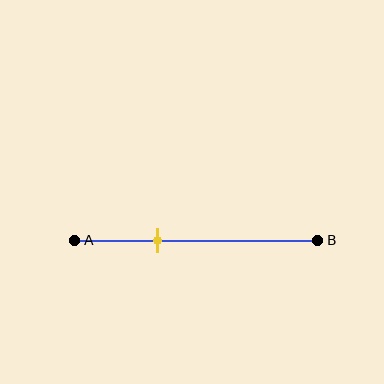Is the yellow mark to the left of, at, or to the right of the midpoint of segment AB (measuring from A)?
The yellow mark is to the left of the midpoint of segment AB.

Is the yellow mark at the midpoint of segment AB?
No, the mark is at about 35% from A, not at the 50% midpoint.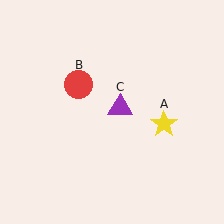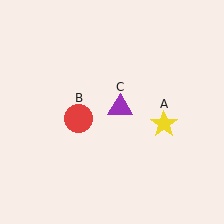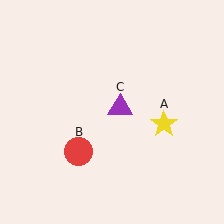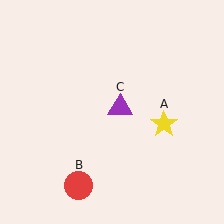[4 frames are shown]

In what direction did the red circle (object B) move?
The red circle (object B) moved down.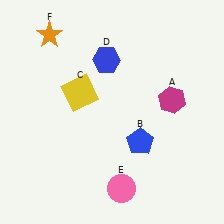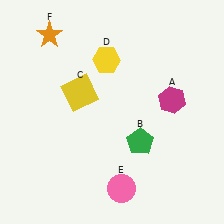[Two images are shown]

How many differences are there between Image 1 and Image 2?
There are 2 differences between the two images.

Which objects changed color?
B changed from blue to green. D changed from blue to yellow.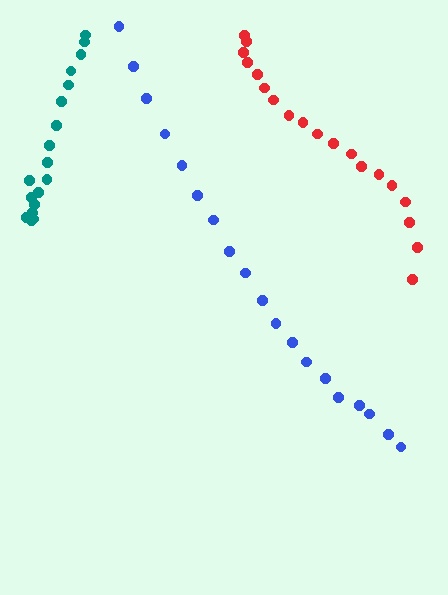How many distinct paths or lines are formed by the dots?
There are 3 distinct paths.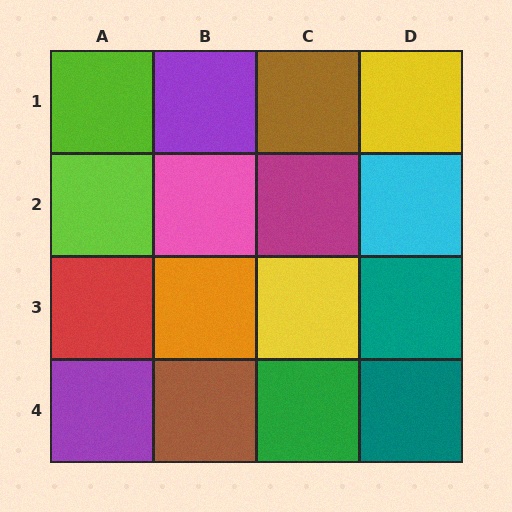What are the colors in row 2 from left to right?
Lime, pink, magenta, cyan.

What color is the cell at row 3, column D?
Teal.